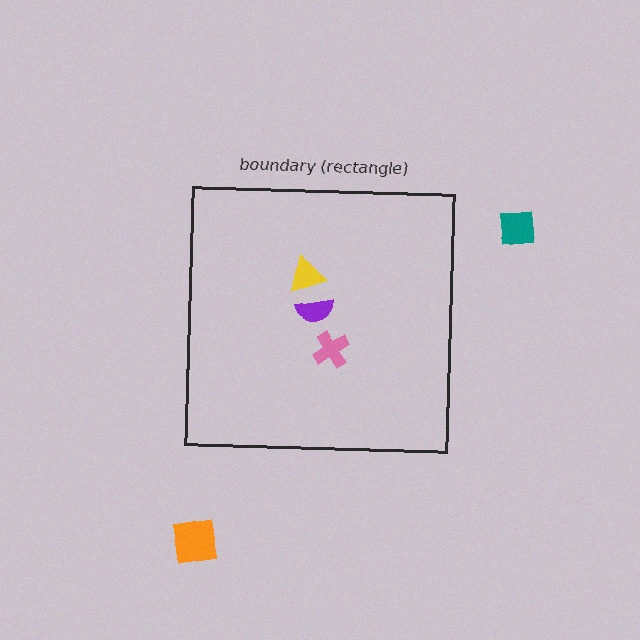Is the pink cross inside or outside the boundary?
Inside.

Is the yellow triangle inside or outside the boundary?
Inside.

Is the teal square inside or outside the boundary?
Outside.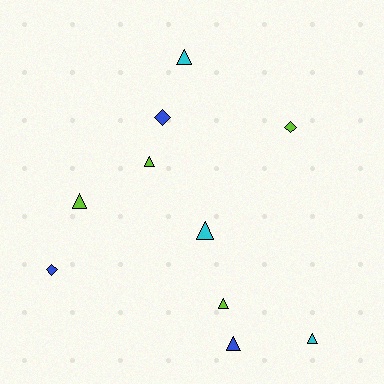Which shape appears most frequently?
Triangle, with 7 objects.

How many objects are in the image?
There are 10 objects.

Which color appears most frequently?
Lime, with 4 objects.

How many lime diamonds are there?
There is 1 lime diamond.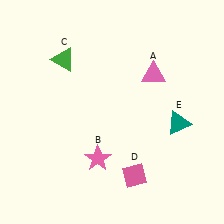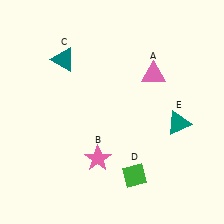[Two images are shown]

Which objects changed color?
C changed from green to teal. D changed from pink to green.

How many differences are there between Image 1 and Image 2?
There are 2 differences between the two images.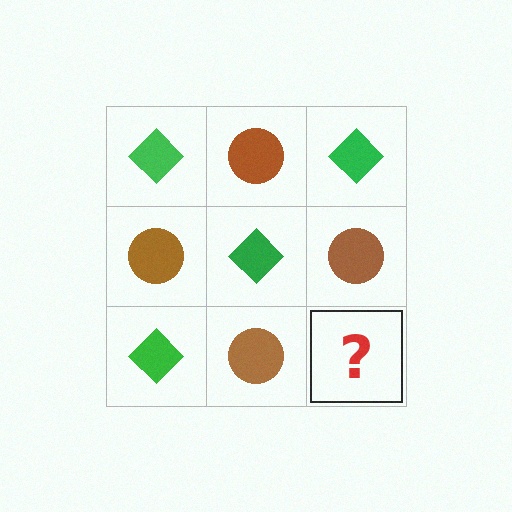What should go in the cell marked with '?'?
The missing cell should contain a green diamond.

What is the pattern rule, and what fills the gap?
The rule is that it alternates green diamond and brown circle in a checkerboard pattern. The gap should be filled with a green diamond.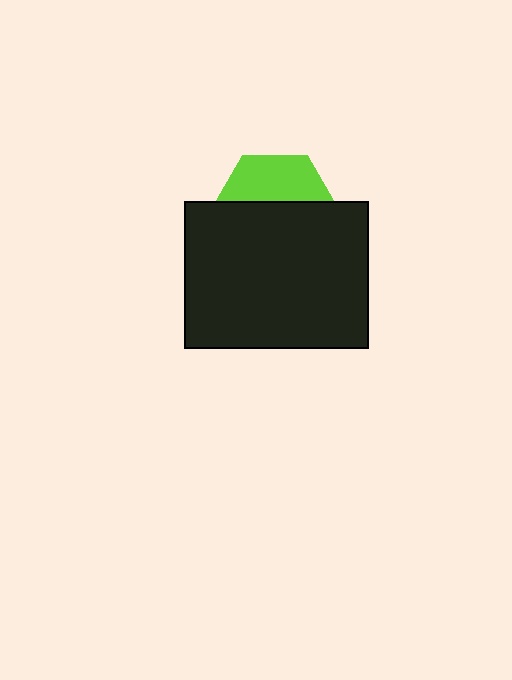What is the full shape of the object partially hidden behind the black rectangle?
The partially hidden object is a lime hexagon.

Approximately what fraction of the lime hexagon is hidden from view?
Roughly 62% of the lime hexagon is hidden behind the black rectangle.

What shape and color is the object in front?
The object in front is a black rectangle.